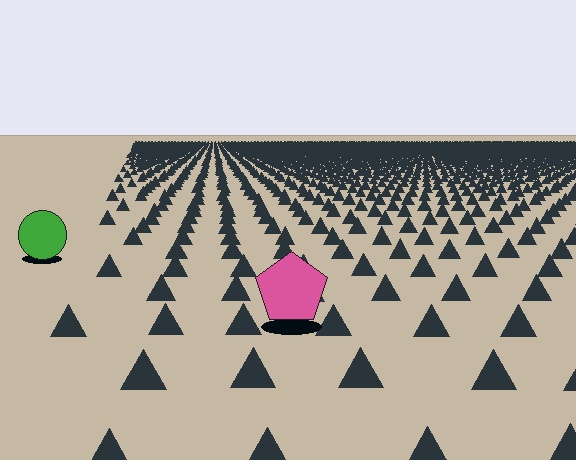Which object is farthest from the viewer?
The green circle is farthest from the viewer. It appears smaller and the ground texture around it is denser.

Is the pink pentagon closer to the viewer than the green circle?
Yes. The pink pentagon is closer — you can tell from the texture gradient: the ground texture is coarser near it.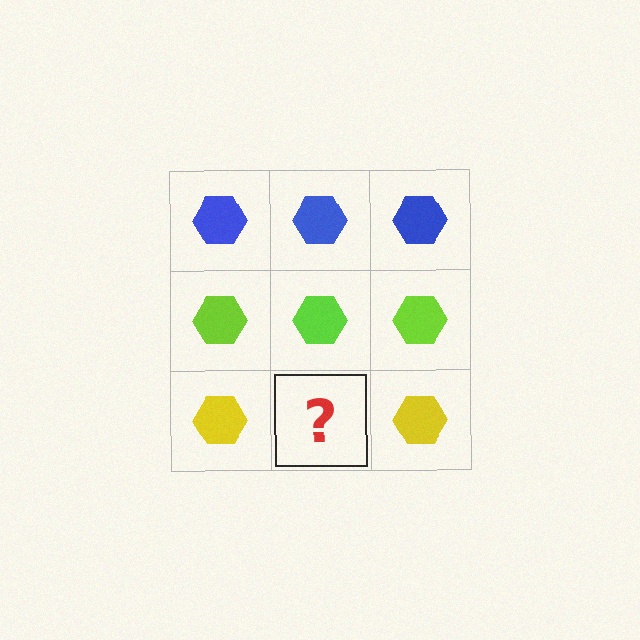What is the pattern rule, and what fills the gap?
The rule is that each row has a consistent color. The gap should be filled with a yellow hexagon.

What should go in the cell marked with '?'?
The missing cell should contain a yellow hexagon.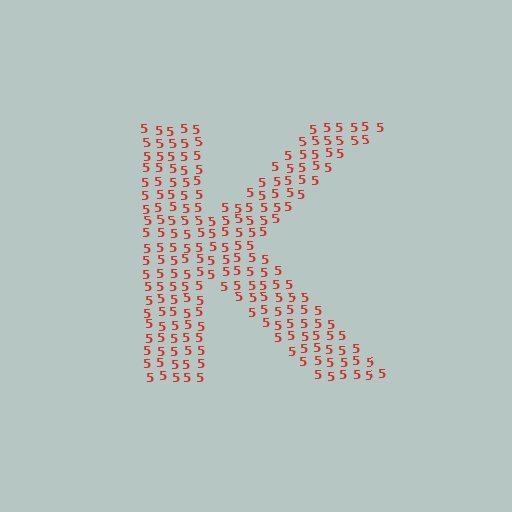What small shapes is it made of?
It is made of small digit 5's.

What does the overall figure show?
The overall figure shows the letter K.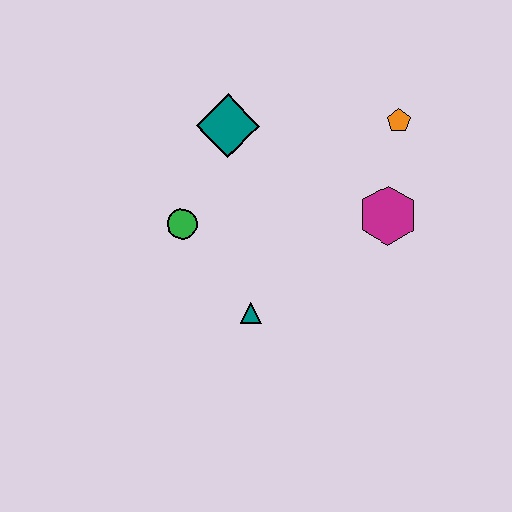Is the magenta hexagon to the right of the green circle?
Yes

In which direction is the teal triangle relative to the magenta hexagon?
The teal triangle is to the left of the magenta hexagon.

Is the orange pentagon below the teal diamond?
No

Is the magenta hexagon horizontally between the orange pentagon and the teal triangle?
Yes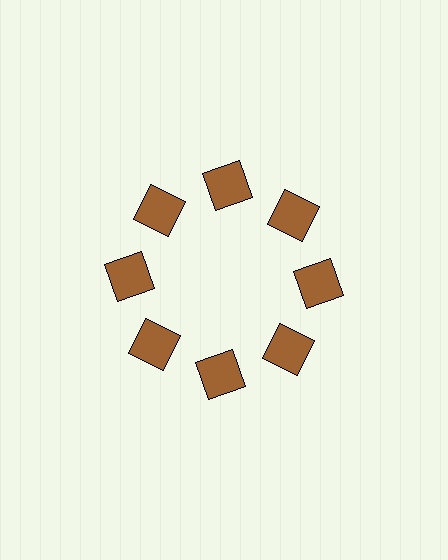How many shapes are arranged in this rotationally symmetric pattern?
There are 8 shapes, arranged in 8 groups of 1.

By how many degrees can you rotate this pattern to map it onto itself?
The pattern maps onto itself every 45 degrees of rotation.